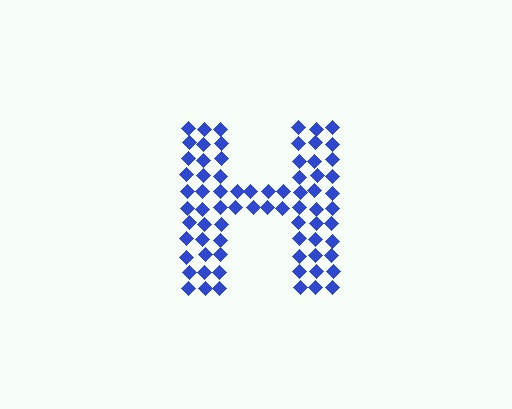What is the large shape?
The large shape is the letter H.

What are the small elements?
The small elements are diamonds.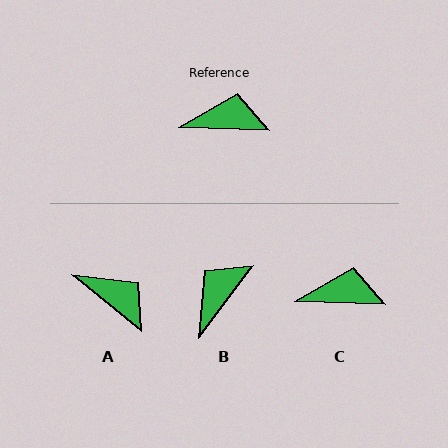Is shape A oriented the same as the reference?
No, it is off by about 37 degrees.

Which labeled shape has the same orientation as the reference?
C.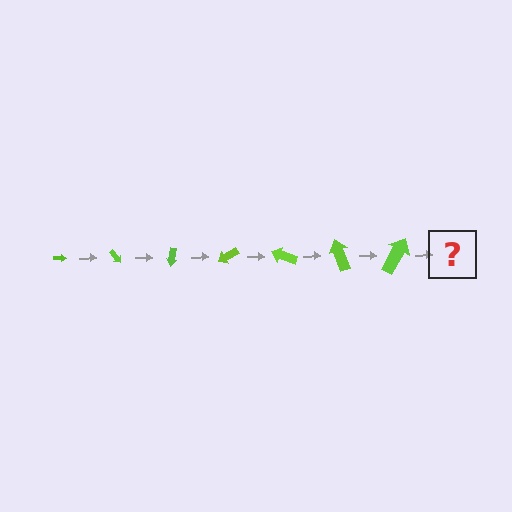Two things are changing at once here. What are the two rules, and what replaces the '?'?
The two rules are that the arrow grows larger each step and it rotates 50 degrees each step. The '?' should be an arrow, larger than the previous one and rotated 350 degrees from the start.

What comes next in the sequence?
The next element should be an arrow, larger than the previous one and rotated 350 degrees from the start.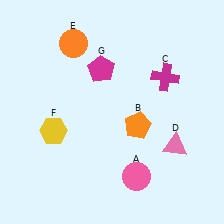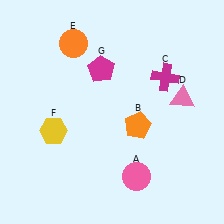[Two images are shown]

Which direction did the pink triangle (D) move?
The pink triangle (D) moved up.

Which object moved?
The pink triangle (D) moved up.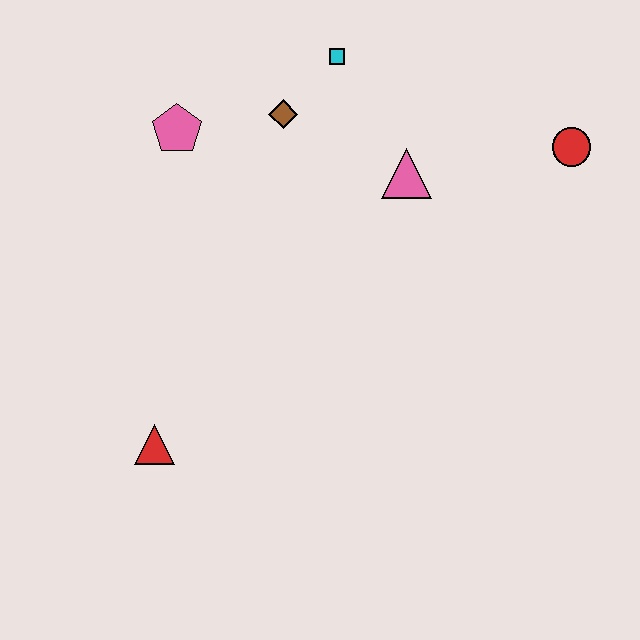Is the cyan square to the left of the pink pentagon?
No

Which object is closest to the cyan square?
The brown diamond is closest to the cyan square.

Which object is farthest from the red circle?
The red triangle is farthest from the red circle.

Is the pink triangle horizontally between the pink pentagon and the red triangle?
No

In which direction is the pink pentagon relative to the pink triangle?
The pink pentagon is to the left of the pink triangle.